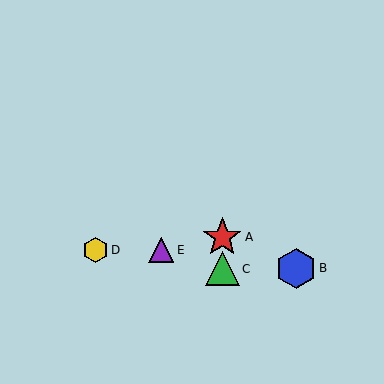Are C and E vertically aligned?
No, C is at x≈222 and E is at x≈161.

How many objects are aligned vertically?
2 objects (A, C) are aligned vertically.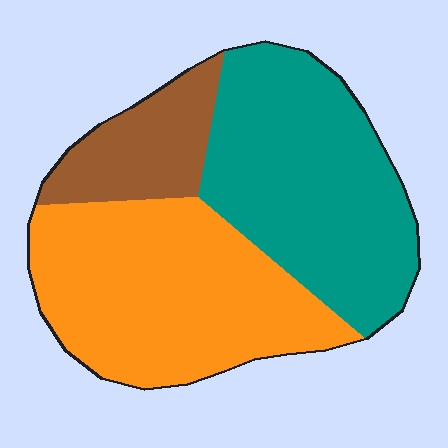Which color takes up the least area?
Brown, at roughly 15%.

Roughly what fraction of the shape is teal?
Teal covers about 40% of the shape.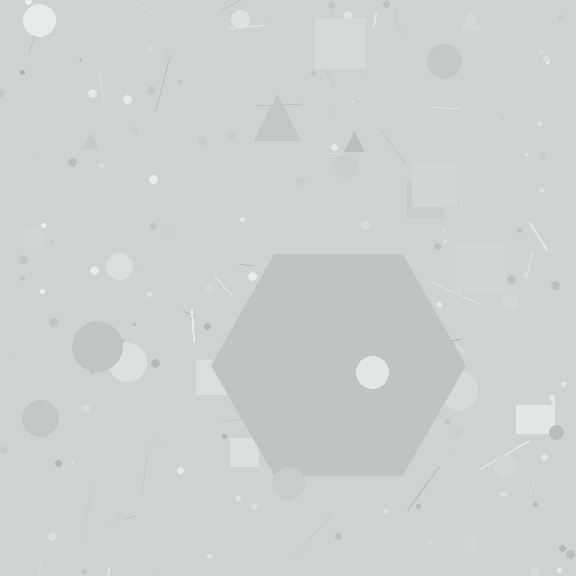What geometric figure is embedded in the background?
A hexagon is embedded in the background.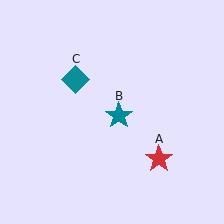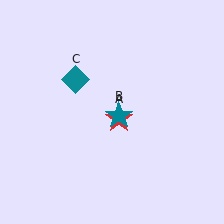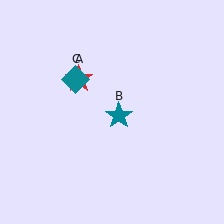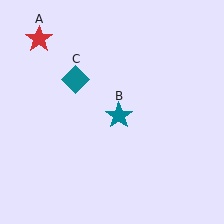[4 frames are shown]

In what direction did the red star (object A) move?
The red star (object A) moved up and to the left.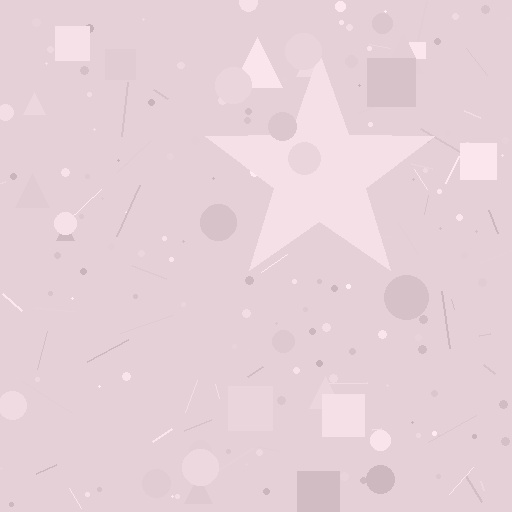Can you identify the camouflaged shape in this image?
The camouflaged shape is a star.